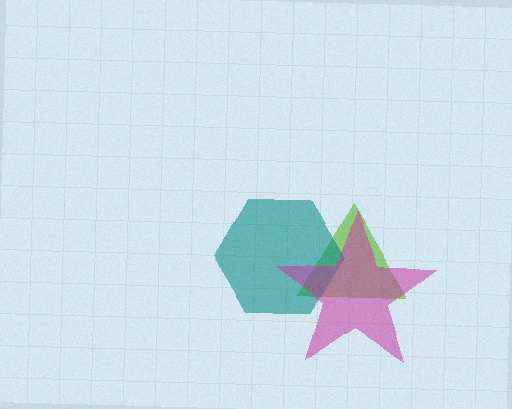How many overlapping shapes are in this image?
There are 3 overlapping shapes in the image.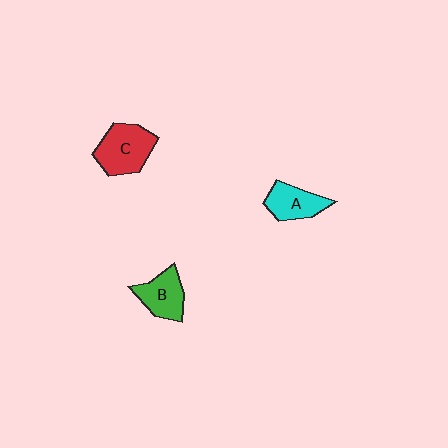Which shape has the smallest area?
Shape A (cyan).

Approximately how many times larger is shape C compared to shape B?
Approximately 1.3 times.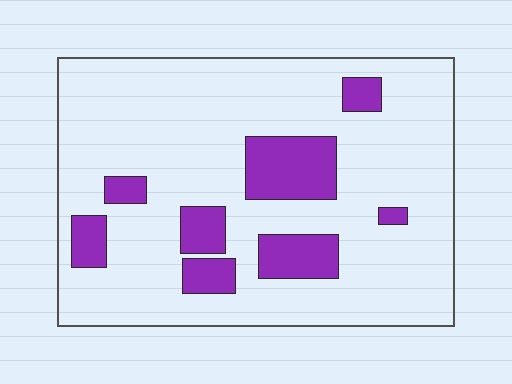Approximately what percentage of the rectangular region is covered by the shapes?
Approximately 15%.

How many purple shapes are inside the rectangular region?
8.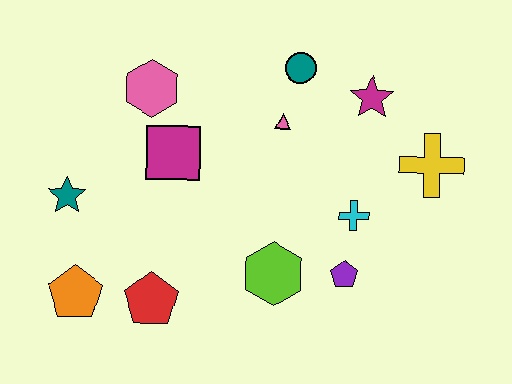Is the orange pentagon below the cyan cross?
Yes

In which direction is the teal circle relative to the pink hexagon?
The teal circle is to the right of the pink hexagon.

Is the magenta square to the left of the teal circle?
Yes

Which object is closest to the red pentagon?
The orange pentagon is closest to the red pentagon.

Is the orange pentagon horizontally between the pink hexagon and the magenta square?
No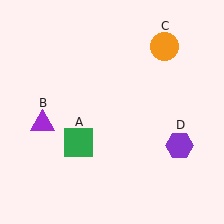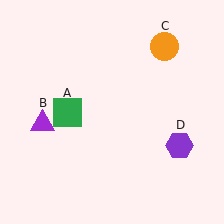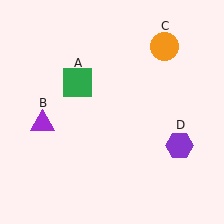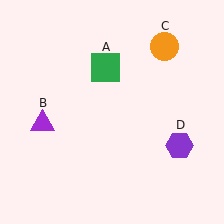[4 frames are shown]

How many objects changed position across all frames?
1 object changed position: green square (object A).